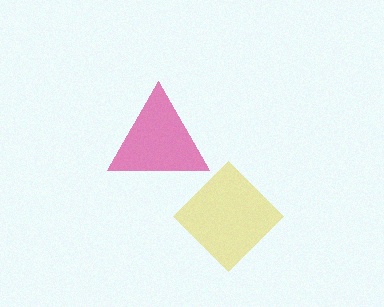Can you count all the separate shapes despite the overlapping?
Yes, there are 2 separate shapes.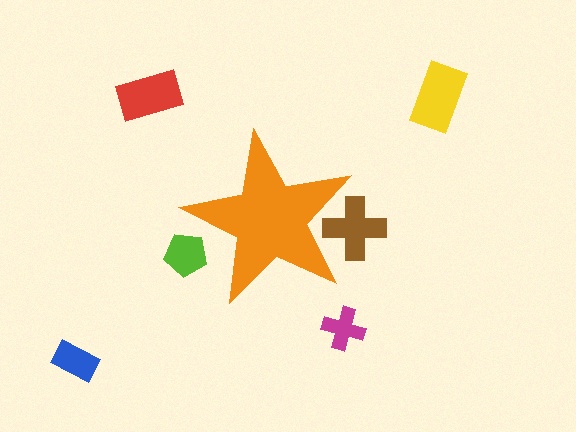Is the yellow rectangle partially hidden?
No, the yellow rectangle is fully visible.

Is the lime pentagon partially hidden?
Yes, the lime pentagon is partially hidden behind the orange star.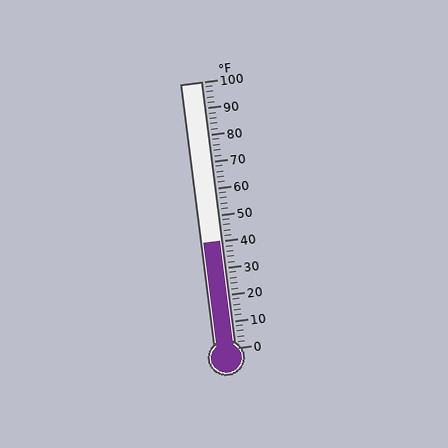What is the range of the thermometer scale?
The thermometer scale ranges from 0°F to 100°F.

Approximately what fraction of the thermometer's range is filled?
The thermometer is filled to approximately 40% of its range.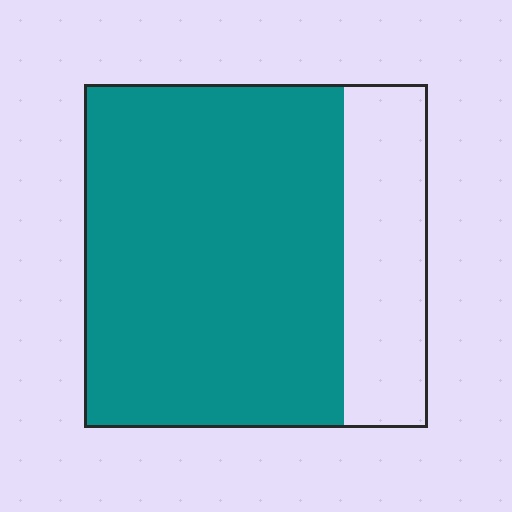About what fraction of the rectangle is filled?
About three quarters (3/4).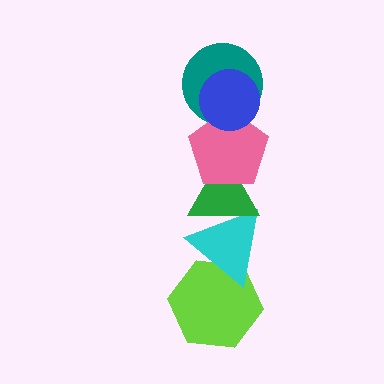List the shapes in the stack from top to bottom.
From top to bottom: the blue circle, the teal circle, the pink pentagon, the green triangle, the cyan triangle, the lime hexagon.